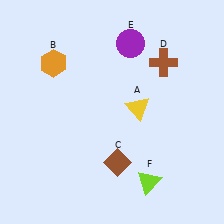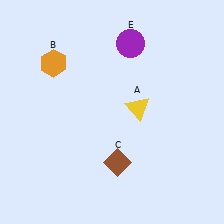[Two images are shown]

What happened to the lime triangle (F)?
The lime triangle (F) was removed in Image 2. It was in the bottom-right area of Image 1.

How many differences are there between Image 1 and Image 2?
There are 2 differences between the two images.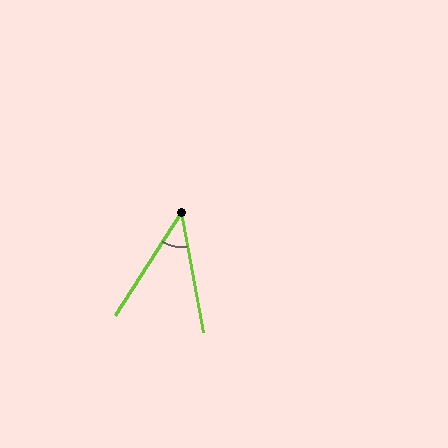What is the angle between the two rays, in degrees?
Approximately 43 degrees.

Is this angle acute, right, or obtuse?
It is acute.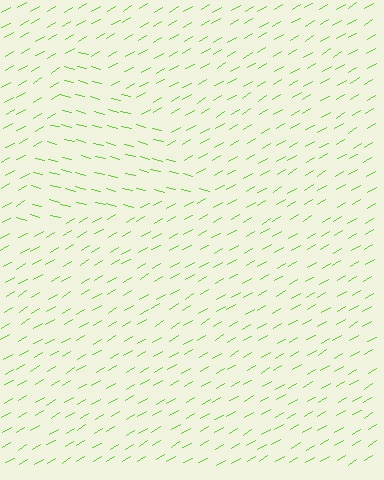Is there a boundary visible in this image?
Yes, there is a texture boundary formed by a change in line orientation.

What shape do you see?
I see a triangle.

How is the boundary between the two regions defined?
The boundary is defined purely by a change in line orientation (approximately 45 degrees difference). All lines are the same color and thickness.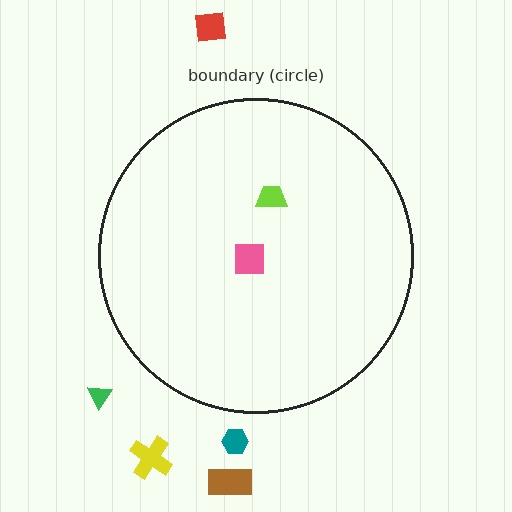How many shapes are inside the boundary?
2 inside, 5 outside.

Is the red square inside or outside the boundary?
Outside.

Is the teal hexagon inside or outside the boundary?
Outside.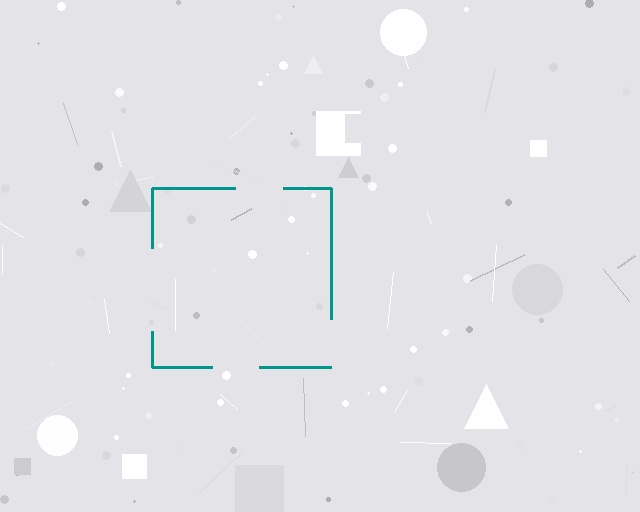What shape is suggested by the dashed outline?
The dashed outline suggests a square.